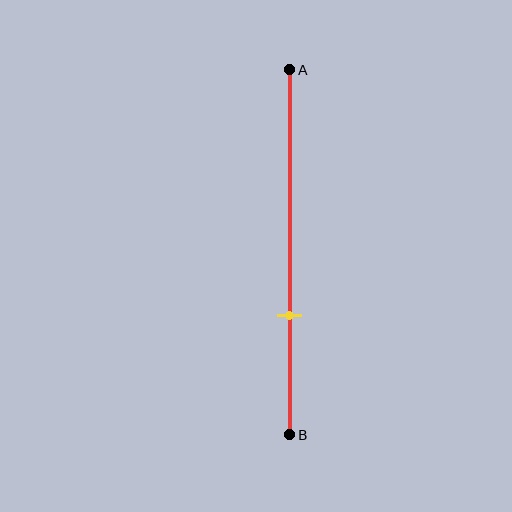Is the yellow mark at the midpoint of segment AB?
No, the mark is at about 65% from A, not at the 50% midpoint.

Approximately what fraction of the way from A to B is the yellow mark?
The yellow mark is approximately 65% of the way from A to B.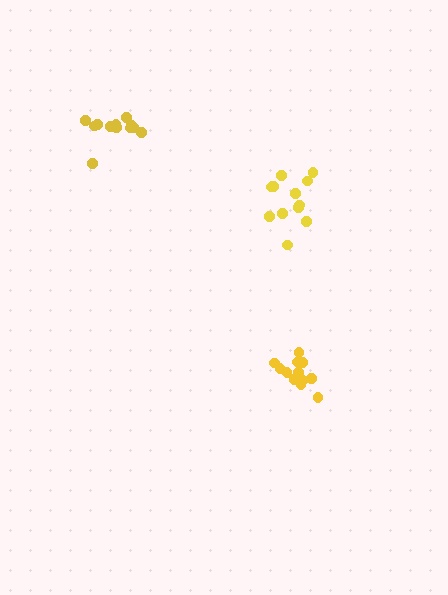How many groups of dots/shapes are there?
There are 3 groups.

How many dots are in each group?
Group 1: 12 dots, Group 2: 12 dots, Group 3: 13 dots (37 total).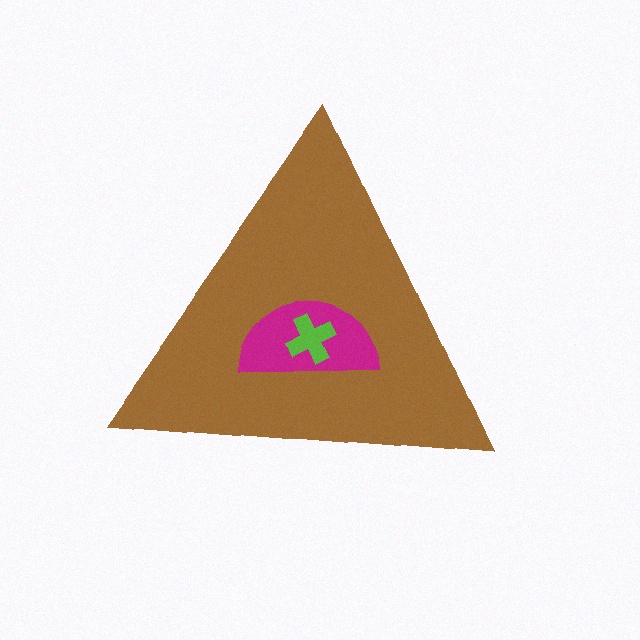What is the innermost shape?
The lime cross.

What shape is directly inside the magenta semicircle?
The lime cross.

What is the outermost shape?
The brown triangle.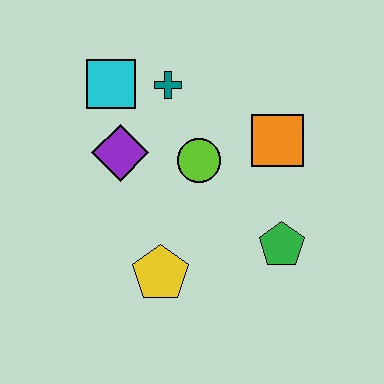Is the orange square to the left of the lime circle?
No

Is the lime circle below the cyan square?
Yes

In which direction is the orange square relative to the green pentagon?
The orange square is above the green pentagon.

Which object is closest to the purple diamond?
The cyan square is closest to the purple diamond.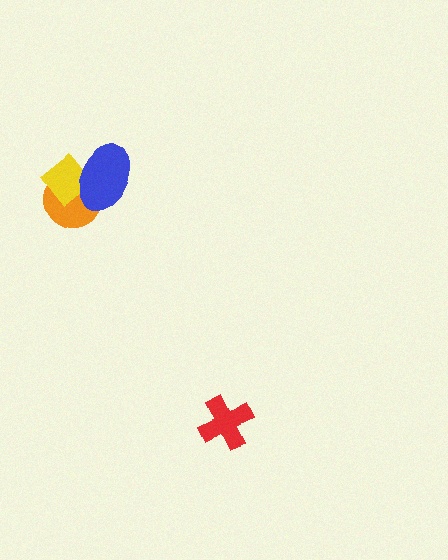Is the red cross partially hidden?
No, no other shape covers it.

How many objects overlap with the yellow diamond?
2 objects overlap with the yellow diamond.